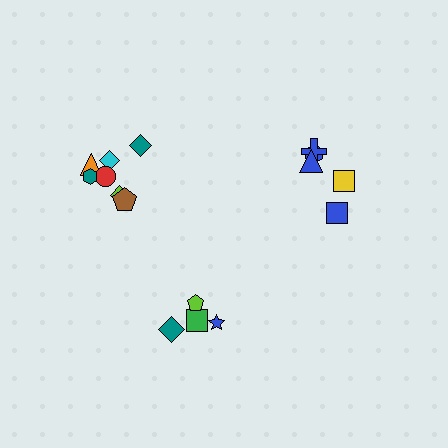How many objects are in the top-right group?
There are 5 objects.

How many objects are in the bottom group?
There are 4 objects.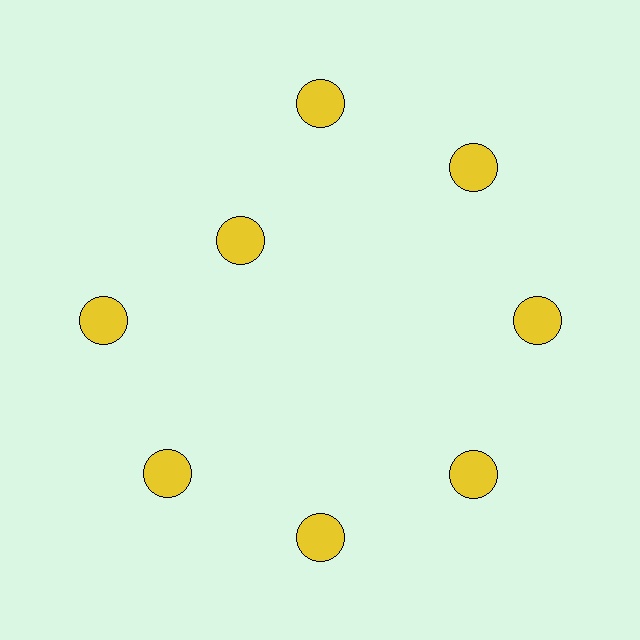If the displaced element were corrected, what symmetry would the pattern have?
It would have 8-fold rotational symmetry — the pattern would map onto itself every 45 degrees.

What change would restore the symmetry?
The symmetry would be restored by moving it outward, back onto the ring so that all 8 circles sit at equal angles and equal distance from the center.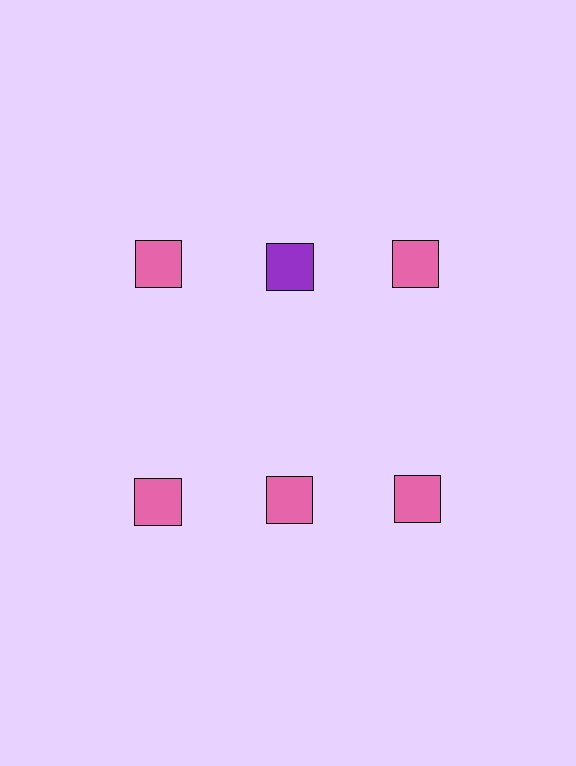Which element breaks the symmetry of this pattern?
The purple square in the top row, second from left column breaks the symmetry. All other shapes are pink squares.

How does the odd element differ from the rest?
It has a different color: purple instead of pink.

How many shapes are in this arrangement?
There are 6 shapes arranged in a grid pattern.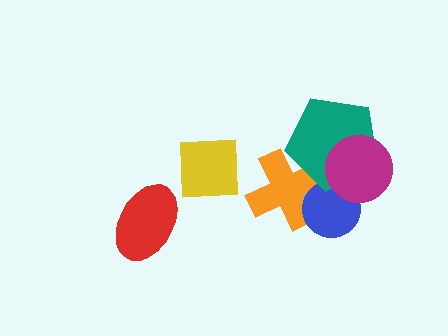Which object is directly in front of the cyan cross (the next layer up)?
The orange cross is directly in front of the cyan cross.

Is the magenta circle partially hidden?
No, no other shape covers it.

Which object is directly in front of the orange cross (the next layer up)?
The blue circle is directly in front of the orange cross.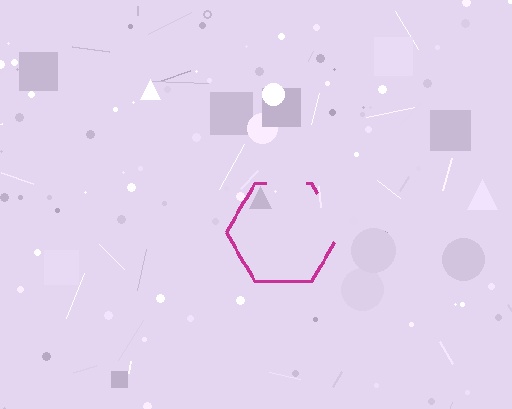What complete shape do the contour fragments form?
The contour fragments form a hexagon.